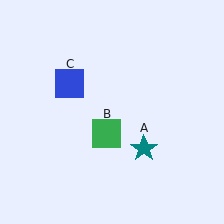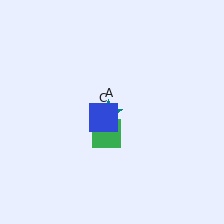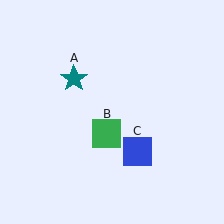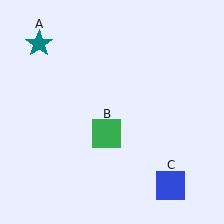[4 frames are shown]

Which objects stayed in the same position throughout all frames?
Green square (object B) remained stationary.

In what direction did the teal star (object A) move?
The teal star (object A) moved up and to the left.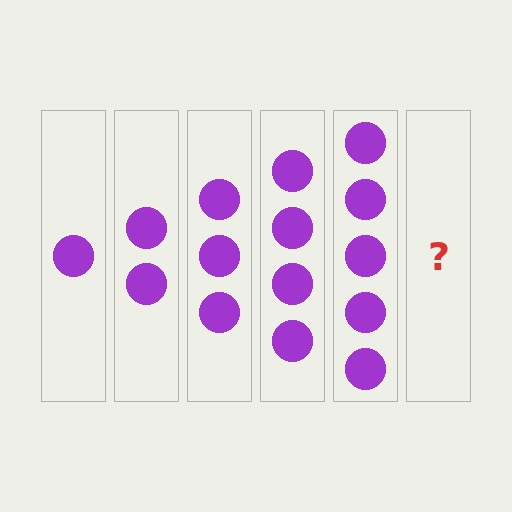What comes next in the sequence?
The next element should be 6 circles.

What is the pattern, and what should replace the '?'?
The pattern is that each step adds one more circle. The '?' should be 6 circles.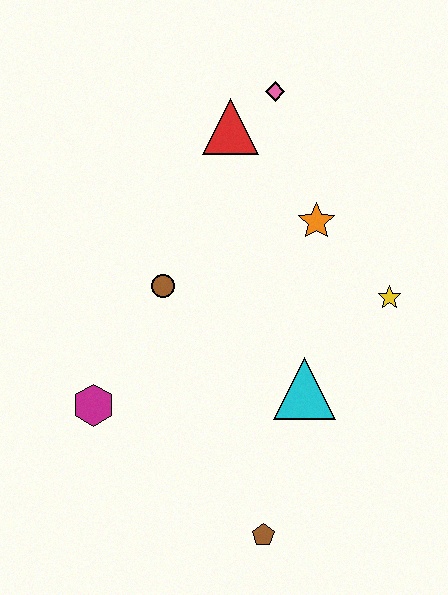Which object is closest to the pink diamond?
The red triangle is closest to the pink diamond.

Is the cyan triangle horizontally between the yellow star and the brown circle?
Yes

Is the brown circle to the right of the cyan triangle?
No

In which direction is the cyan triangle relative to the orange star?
The cyan triangle is below the orange star.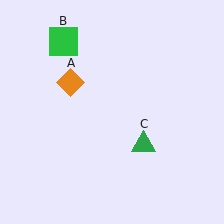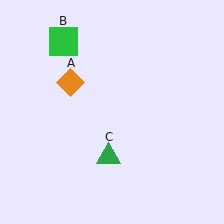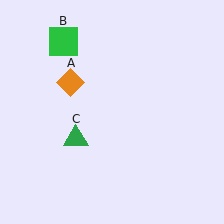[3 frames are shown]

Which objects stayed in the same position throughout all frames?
Orange diamond (object A) and green square (object B) remained stationary.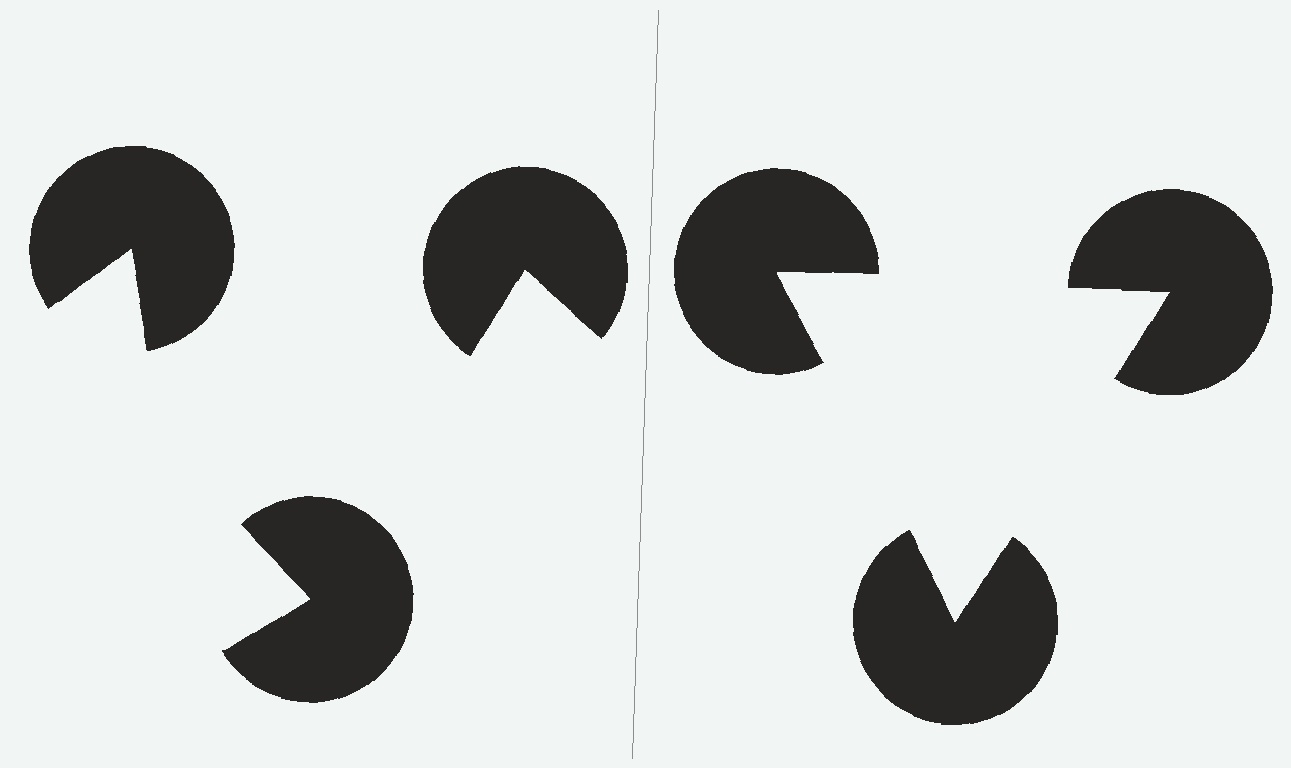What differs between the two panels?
The pac-man discs are positioned identically on both sides; only the wedge orientations differ. On the right they align to a triangle; on the left they are misaligned.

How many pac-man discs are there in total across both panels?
6 — 3 on each side.